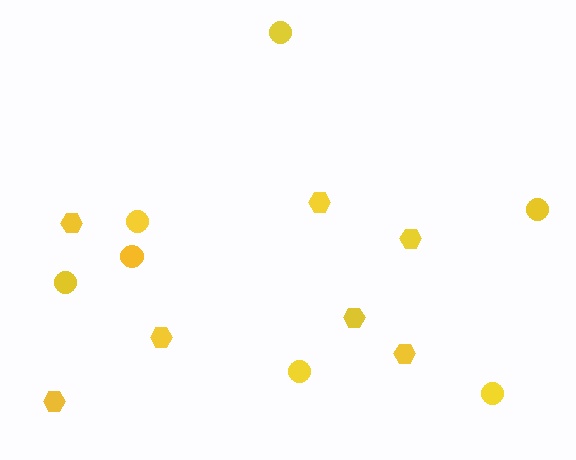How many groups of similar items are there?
There are 2 groups: one group of hexagons (7) and one group of circles (7).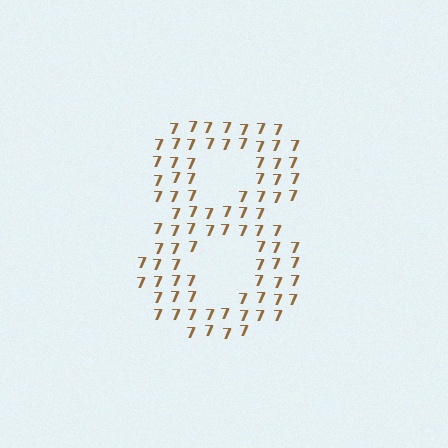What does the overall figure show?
The overall figure shows the digit 8.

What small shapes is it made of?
It is made of small digit 7's.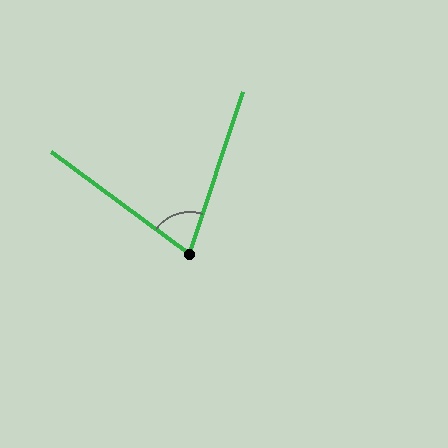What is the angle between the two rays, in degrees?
Approximately 72 degrees.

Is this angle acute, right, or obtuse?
It is acute.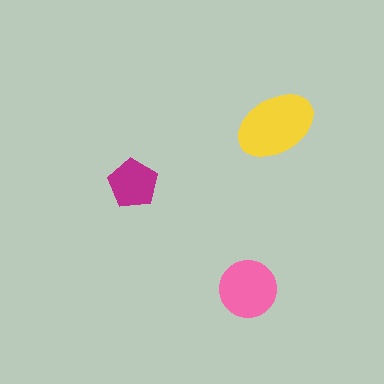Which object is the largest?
The yellow ellipse.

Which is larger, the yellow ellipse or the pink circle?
The yellow ellipse.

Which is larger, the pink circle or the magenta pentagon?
The pink circle.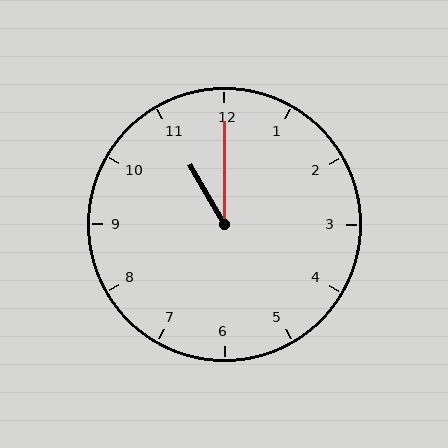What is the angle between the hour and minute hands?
Approximately 30 degrees.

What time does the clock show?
11:00.